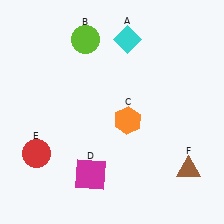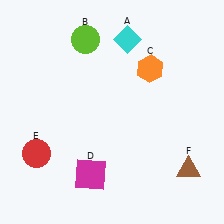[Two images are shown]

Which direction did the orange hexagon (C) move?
The orange hexagon (C) moved up.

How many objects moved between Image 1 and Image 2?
1 object moved between the two images.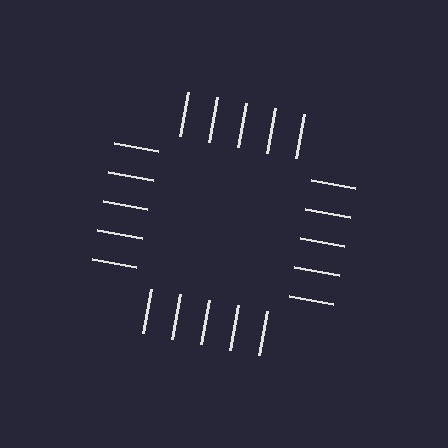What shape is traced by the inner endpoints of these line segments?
An illusory square — the line segments terminate on its edges but no continuous stroke is drawn.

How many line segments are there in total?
20 — 5 along each of the 4 edges.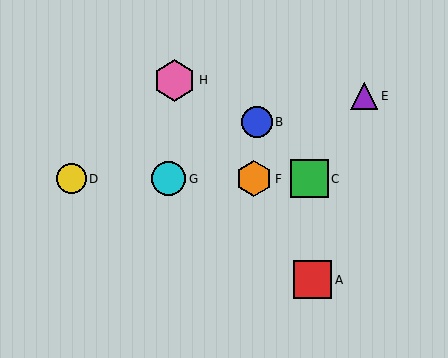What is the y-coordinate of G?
Object G is at y≈179.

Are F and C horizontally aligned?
Yes, both are at y≈179.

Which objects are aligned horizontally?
Objects C, D, F, G are aligned horizontally.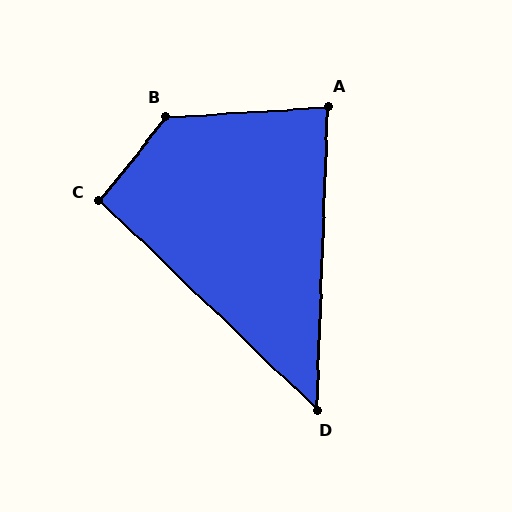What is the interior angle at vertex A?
Approximately 84 degrees (acute).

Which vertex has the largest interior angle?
B, at approximately 132 degrees.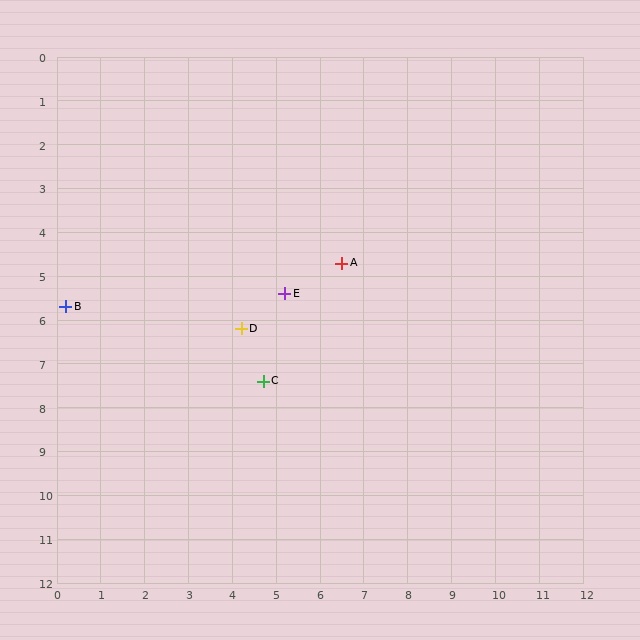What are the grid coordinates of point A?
Point A is at approximately (6.5, 4.7).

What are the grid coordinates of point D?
Point D is at approximately (4.2, 6.2).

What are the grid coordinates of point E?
Point E is at approximately (5.2, 5.4).